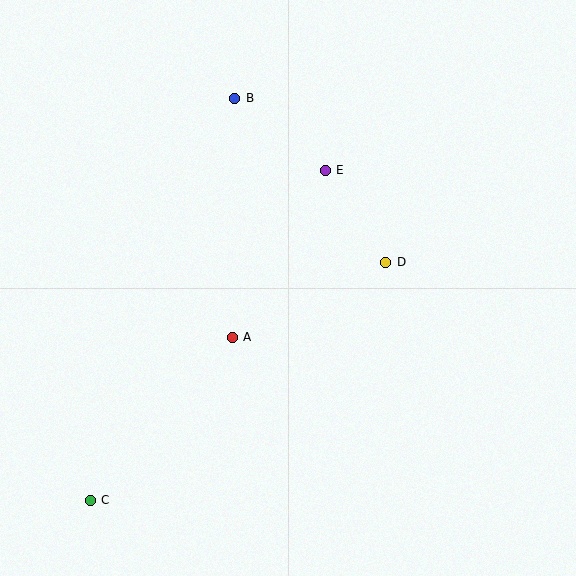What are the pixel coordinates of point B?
Point B is at (235, 98).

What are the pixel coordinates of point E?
Point E is at (325, 170).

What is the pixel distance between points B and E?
The distance between B and E is 116 pixels.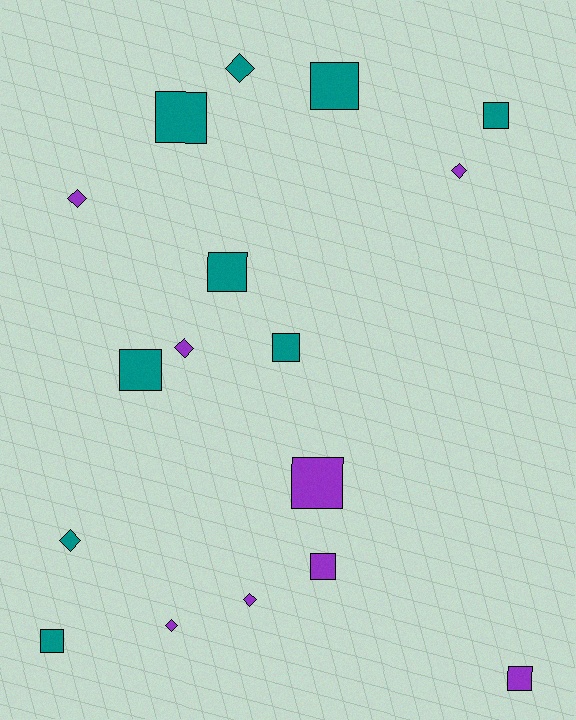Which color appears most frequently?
Teal, with 9 objects.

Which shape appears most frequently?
Square, with 10 objects.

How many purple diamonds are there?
There are 5 purple diamonds.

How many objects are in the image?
There are 17 objects.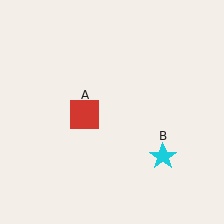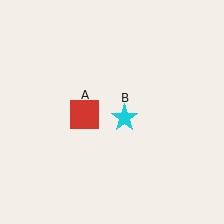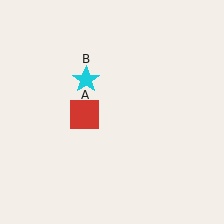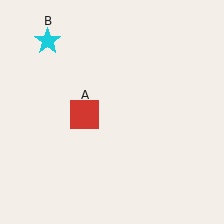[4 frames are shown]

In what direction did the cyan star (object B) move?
The cyan star (object B) moved up and to the left.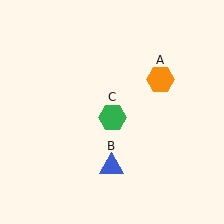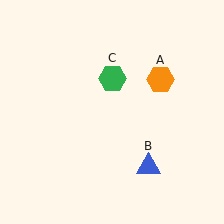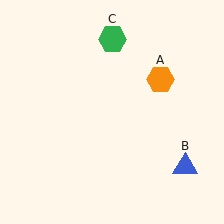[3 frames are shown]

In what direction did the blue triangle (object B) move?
The blue triangle (object B) moved right.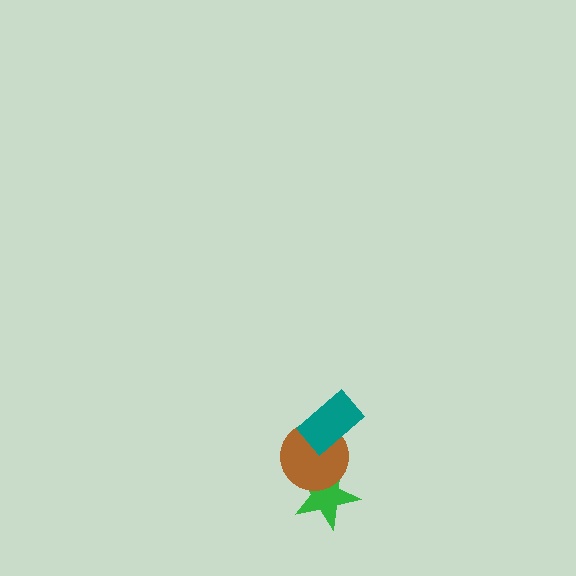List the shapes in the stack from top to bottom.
From top to bottom: the teal rectangle, the brown circle, the green star.